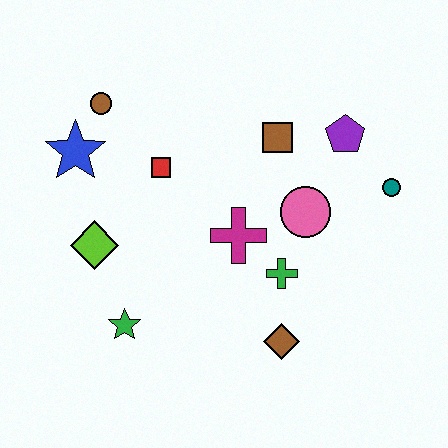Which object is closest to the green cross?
The magenta cross is closest to the green cross.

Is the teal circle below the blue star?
Yes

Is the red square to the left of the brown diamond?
Yes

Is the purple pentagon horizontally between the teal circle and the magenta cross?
Yes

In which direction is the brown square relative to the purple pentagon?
The brown square is to the left of the purple pentagon.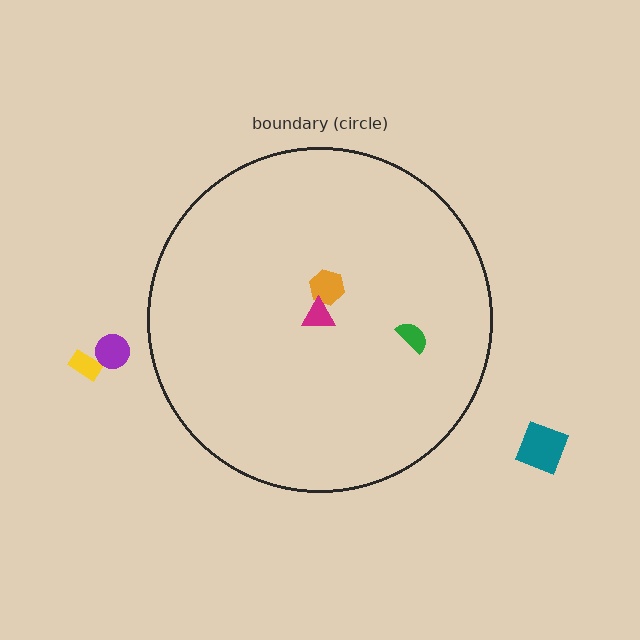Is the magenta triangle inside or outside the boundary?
Inside.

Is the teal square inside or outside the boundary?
Outside.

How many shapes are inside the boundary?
3 inside, 3 outside.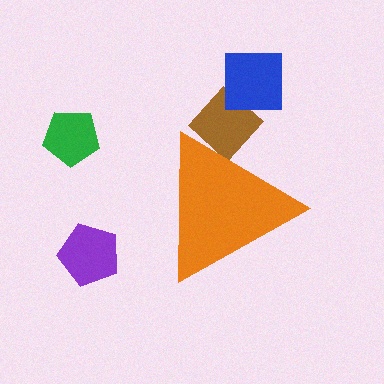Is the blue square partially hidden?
No, the blue square is fully visible.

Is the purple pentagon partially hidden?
No, the purple pentagon is fully visible.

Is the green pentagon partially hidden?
No, the green pentagon is fully visible.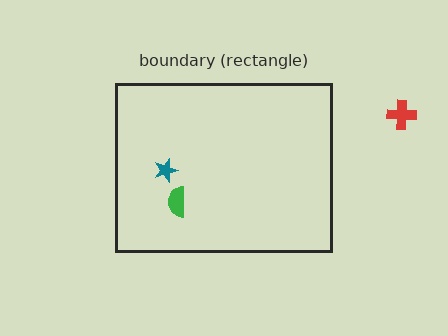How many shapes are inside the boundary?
2 inside, 1 outside.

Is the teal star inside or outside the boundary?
Inside.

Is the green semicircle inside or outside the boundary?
Inside.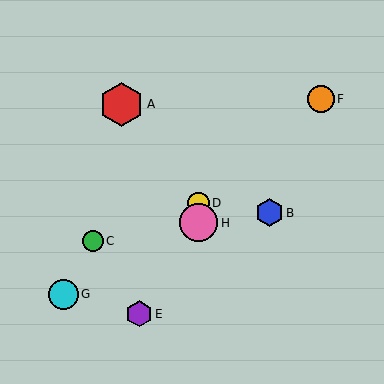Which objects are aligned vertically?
Objects D, H are aligned vertically.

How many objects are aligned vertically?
2 objects (D, H) are aligned vertically.